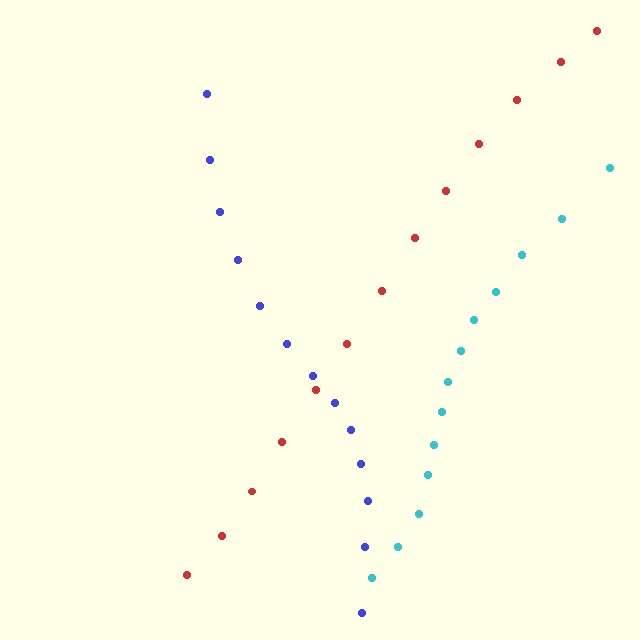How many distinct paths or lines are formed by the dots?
There are 3 distinct paths.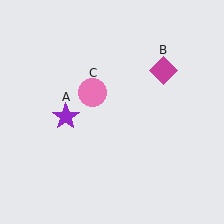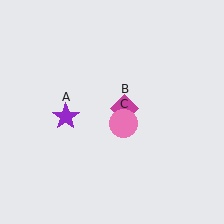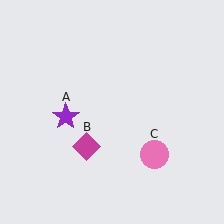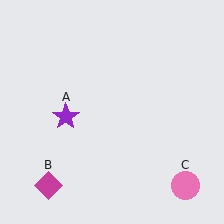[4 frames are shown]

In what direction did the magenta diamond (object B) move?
The magenta diamond (object B) moved down and to the left.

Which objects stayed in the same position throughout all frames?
Purple star (object A) remained stationary.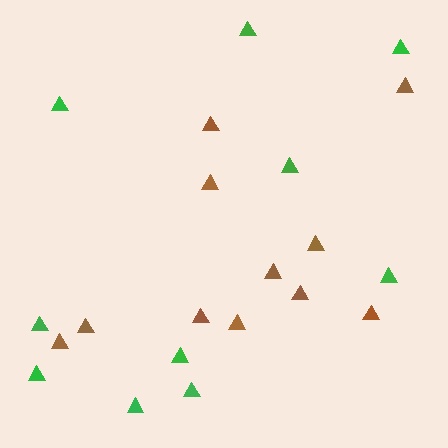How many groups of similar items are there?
There are 2 groups: one group of brown triangles (11) and one group of green triangles (10).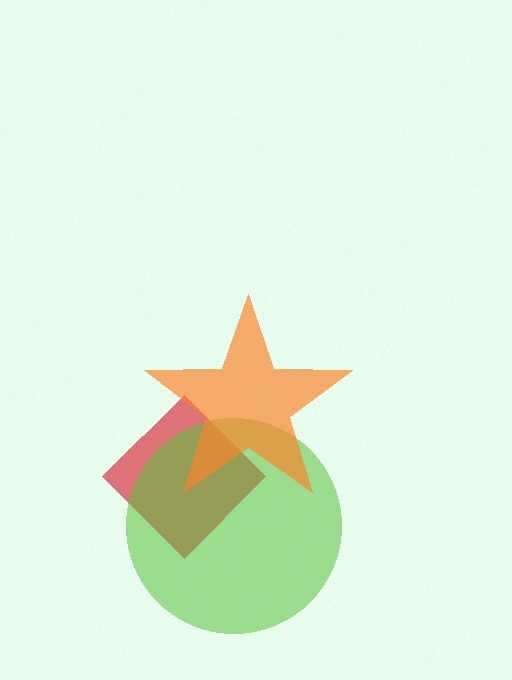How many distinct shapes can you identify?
There are 3 distinct shapes: a red diamond, a lime circle, an orange star.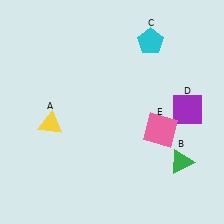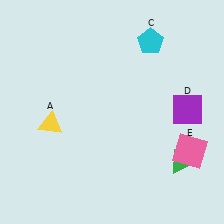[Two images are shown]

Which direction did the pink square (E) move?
The pink square (E) moved right.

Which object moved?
The pink square (E) moved right.